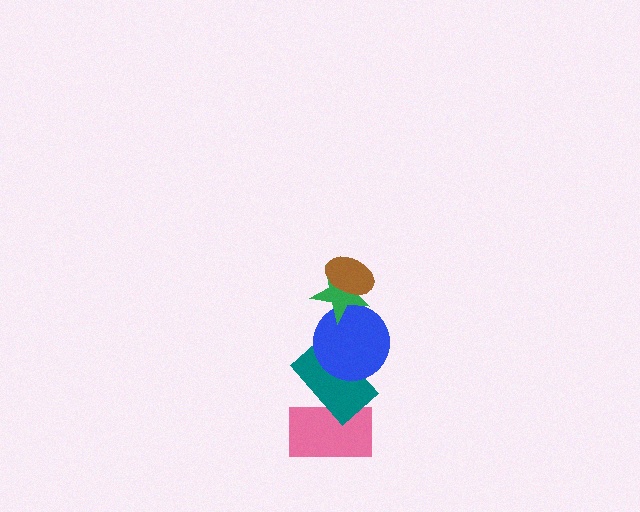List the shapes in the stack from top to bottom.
From top to bottom: the brown ellipse, the green star, the blue circle, the teal rectangle, the pink rectangle.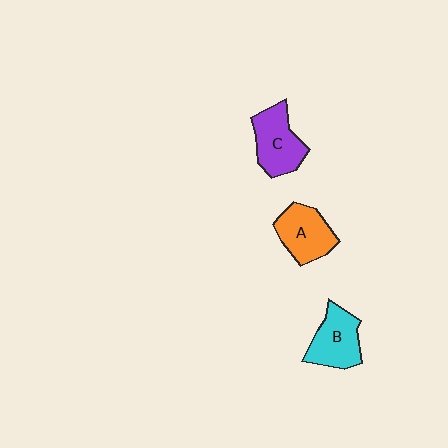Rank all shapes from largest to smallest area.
From largest to smallest: C (purple), B (cyan), A (orange).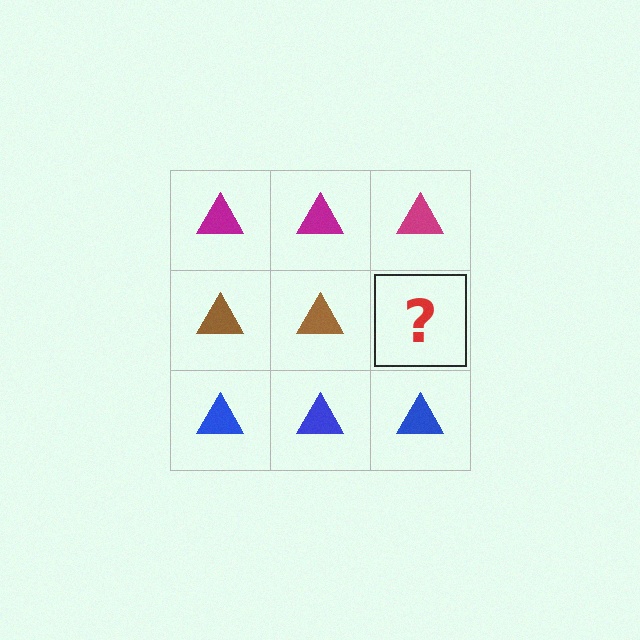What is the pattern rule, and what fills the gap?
The rule is that each row has a consistent color. The gap should be filled with a brown triangle.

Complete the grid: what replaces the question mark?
The question mark should be replaced with a brown triangle.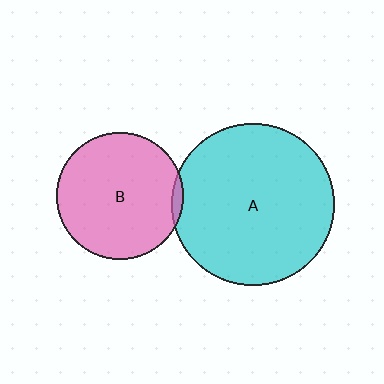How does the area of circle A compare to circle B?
Approximately 1.6 times.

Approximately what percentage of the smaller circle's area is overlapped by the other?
Approximately 5%.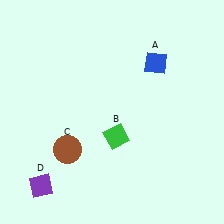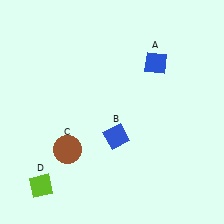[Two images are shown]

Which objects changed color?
B changed from green to blue. D changed from purple to lime.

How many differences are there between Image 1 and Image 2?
There are 2 differences between the two images.